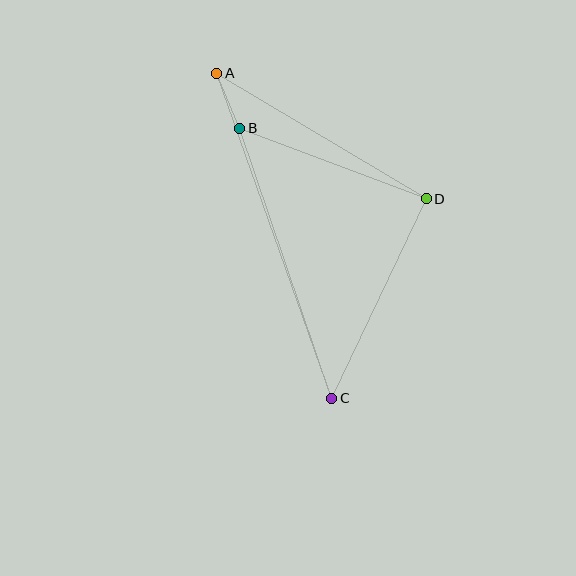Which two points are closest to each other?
Points A and B are closest to each other.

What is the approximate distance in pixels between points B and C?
The distance between B and C is approximately 285 pixels.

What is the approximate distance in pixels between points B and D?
The distance between B and D is approximately 199 pixels.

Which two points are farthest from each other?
Points A and C are farthest from each other.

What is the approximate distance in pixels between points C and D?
The distance between C and D is approximately 221 pixels.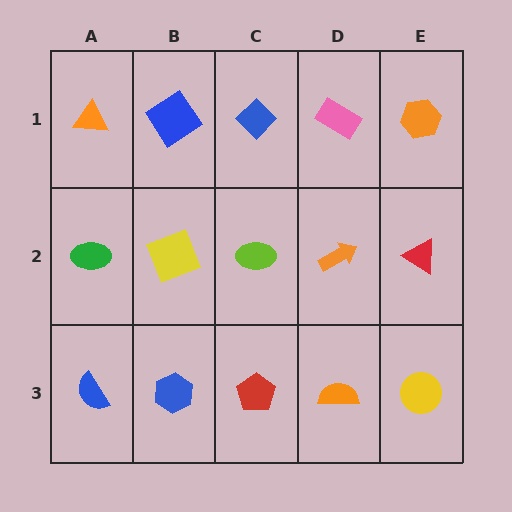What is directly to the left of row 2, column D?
A lime ellipse.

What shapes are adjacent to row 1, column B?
A yellow square (row 2, column B), an orange triangle (row 1, column A), a blue diamond (row 1, column C).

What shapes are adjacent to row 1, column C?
A lime ellipse (row 2, column C), a blue diamond (row 1, column B), a pink rectangle (row 1, column D).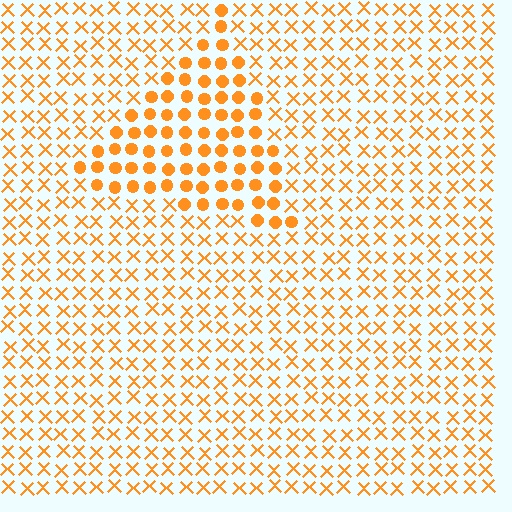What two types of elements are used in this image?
The image uses circles inside the triangle region and X marks outside it.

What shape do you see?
I see a triangle.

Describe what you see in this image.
The image is filled with small orange elements arranged in a uniform grid. A triangle-shaped region contains circles, while the surrounding area contains X marks. The boundary is defined purely by the change in element shape.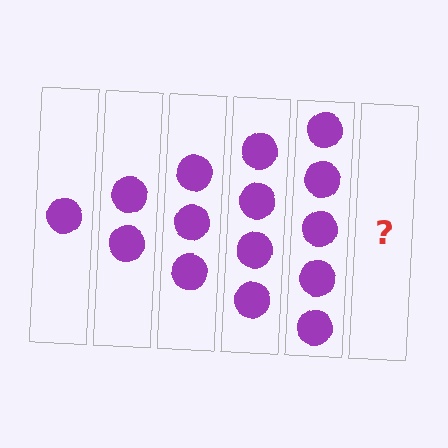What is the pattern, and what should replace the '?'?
The pattern is that each step adds one more circle. The '?' should be 6 circles.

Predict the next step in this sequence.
The next step is 6 circles.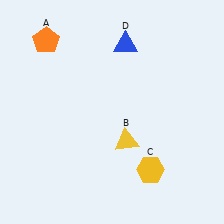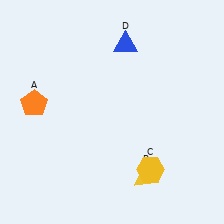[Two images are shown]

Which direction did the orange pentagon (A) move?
The orange pentagon (A) moved down.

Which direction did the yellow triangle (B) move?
The yellow triangle (B) moved down.